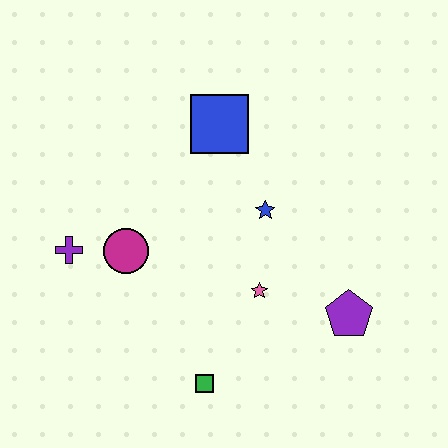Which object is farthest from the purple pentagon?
The purple cross is farthest from the purple pentagon.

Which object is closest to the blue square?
The blue star is closest to the blue square.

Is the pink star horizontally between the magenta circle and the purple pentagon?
Yes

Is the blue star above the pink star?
Yes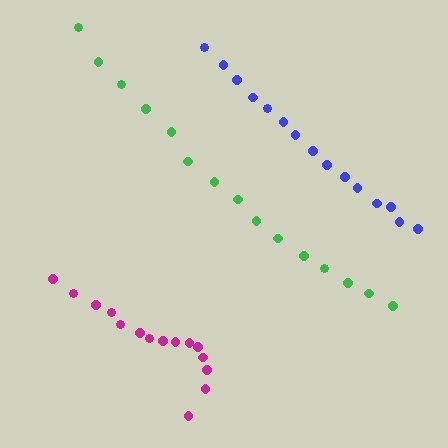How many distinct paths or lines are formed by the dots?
There are 3 distinct paths.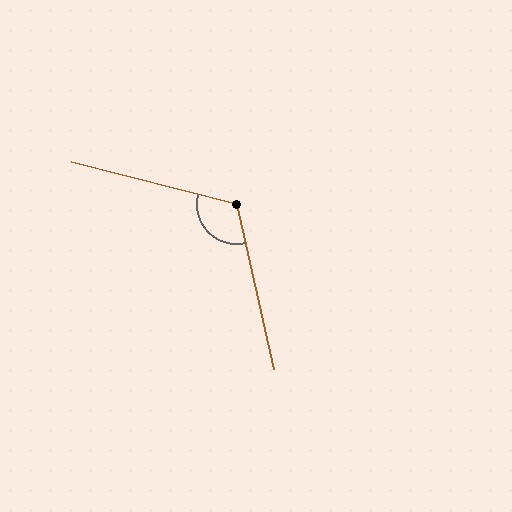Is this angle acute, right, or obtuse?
It is obtuse.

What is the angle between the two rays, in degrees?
Approximately 117 degrees.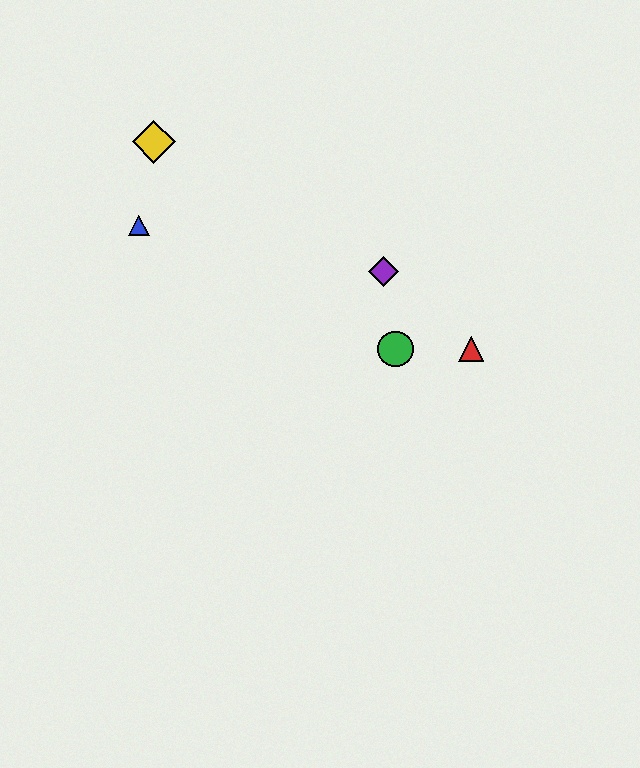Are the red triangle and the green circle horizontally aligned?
Yes, both are at y≈349.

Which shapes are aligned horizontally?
The red triangle, the green circle are aligned horizontally.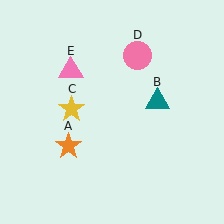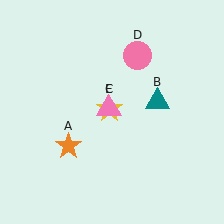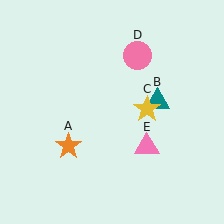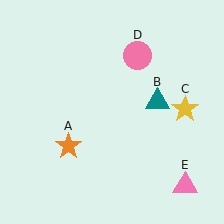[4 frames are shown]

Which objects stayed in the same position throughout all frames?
Orange star (object A) and teal triangle (object B) and pink circle (object D) remained stationary.